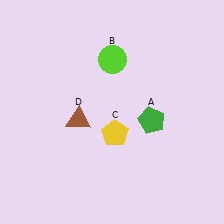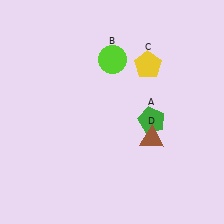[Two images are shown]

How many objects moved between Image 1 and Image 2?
2 objects moved between the two images.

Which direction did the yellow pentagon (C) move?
The yellow pentagon (C) moved up.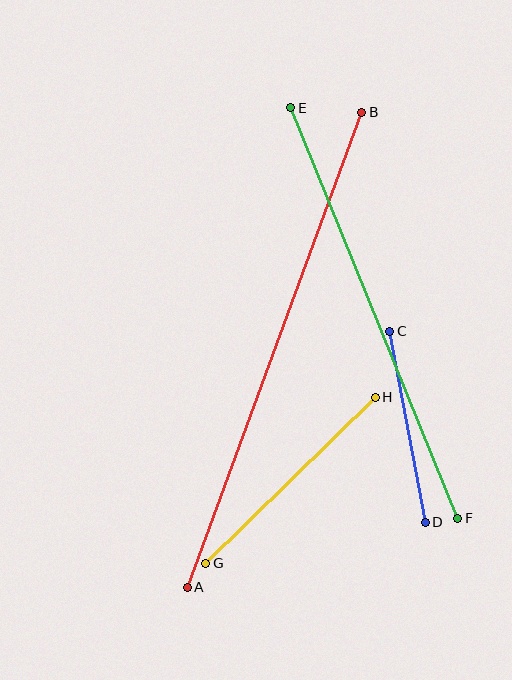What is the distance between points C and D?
The distance is approximately 194 pixels.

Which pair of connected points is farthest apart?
Points A and B are farthest apart.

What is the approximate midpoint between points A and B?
The midpoint is at approximately (274, 350) pixels.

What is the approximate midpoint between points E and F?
The midpoint is at approximately (374, 313) pixels.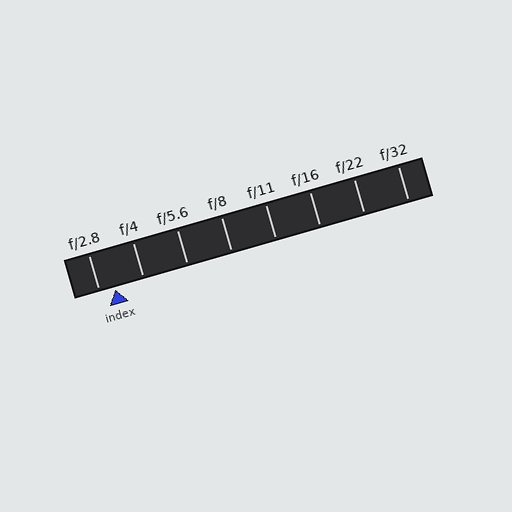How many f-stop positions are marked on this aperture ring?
There are 8 f-stop positions marked.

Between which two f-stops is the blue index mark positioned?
The index mark is between f/2.8 and f/4.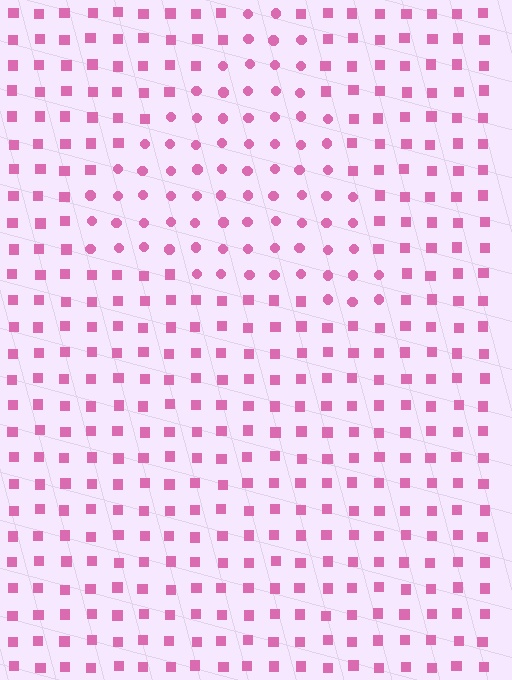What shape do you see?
I see a triangle.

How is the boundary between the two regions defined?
The boundary is defined by a change in element shape: circles inside vs. squares outside. All elements share the same color and spacing.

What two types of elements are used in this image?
The image uses circles inside the triangle region and squares outside it.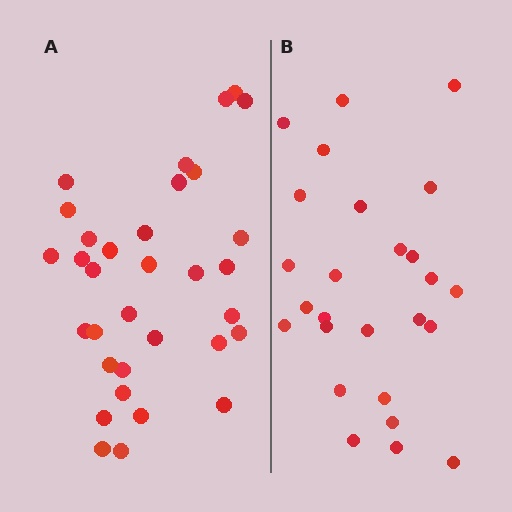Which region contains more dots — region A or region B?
Region A (the left region) has more dots.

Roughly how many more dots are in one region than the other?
Region A has roughly 8 or so more dots than region B.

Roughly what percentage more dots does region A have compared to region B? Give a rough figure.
About 25% more.